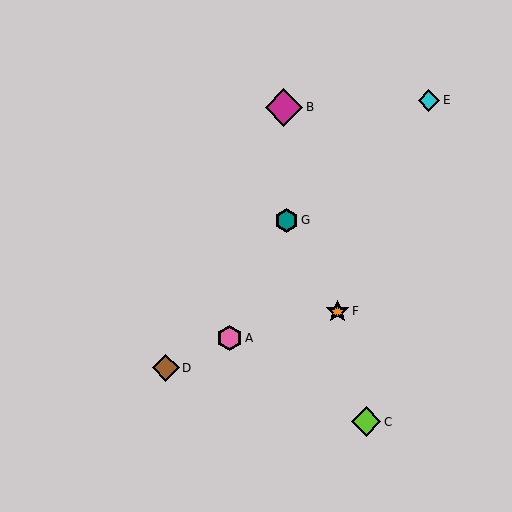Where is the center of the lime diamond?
The center of the lime diamond is at (366, 422).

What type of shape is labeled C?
Shape C is a lime diamond.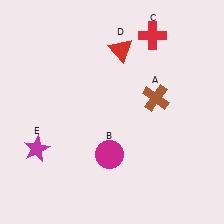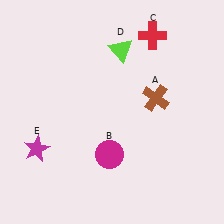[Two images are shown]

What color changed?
The triangle (D) changed from red in Image 1 to lime in Image 2.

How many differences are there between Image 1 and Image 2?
There is 1 difference between the two images.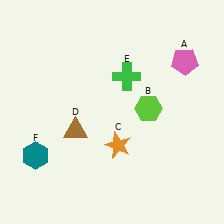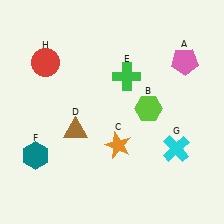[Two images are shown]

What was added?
A cyan cross (G), a red circle (H) were added in Image 2.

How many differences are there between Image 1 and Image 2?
There are 2 differences between the two images.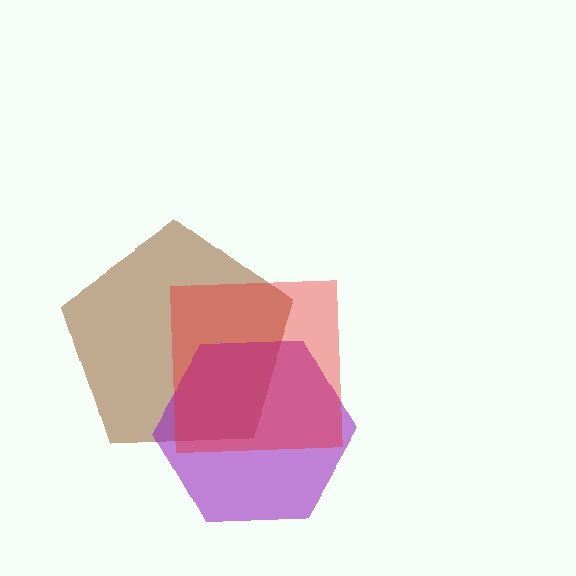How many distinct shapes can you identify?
There are 3 distinct shapes: a brown pentagon, a purple hexagon, a red square.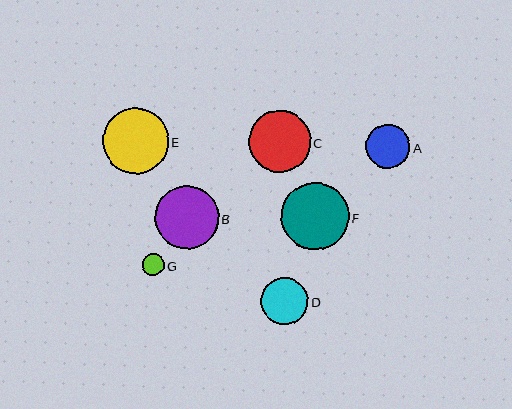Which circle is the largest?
Circle F is the largest with a size of approximately 68 pixels.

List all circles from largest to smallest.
From largest to smallest: F, E, B, C, D, A, G.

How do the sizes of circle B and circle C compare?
Circle B and circle C are approximately the same size.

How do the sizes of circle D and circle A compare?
Circle D and circle A are approximately the same size.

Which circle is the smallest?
Circle G is the smallest with a size of approximately 22 pixels.